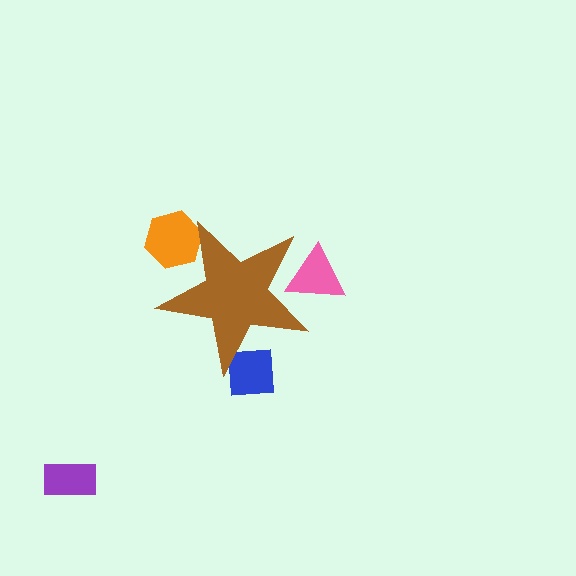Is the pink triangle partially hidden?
Yes, the pink triangle is partially hidden behind the brown star.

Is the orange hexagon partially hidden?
Yes, the orange hexagon is partially hidden behind the brown star.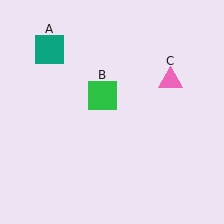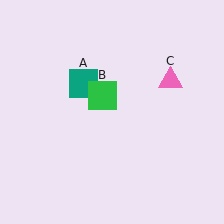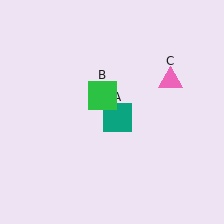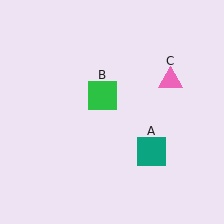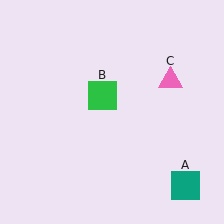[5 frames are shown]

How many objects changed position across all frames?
1 object changed position: teal square (object A).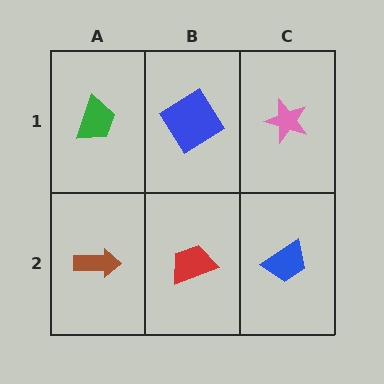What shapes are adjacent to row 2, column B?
A blue diamond (row 1, column B), a brown arrow (row 2, column A), a blue trapezoid (row 2, column C).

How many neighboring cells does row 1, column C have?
2.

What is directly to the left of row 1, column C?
A blue diamond.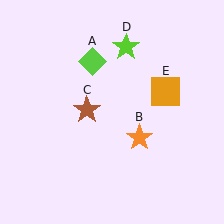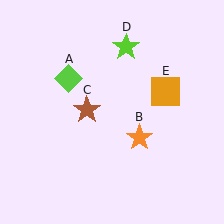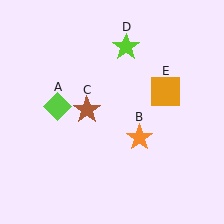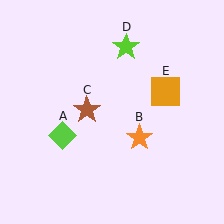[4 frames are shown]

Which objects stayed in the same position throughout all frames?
Orange star (object B) and brown star (object C) and lime star (object D) and orange square (object E) remained stationary.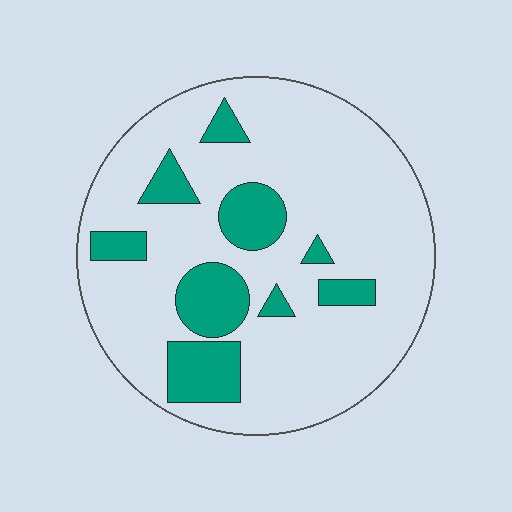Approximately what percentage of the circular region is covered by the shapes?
Approximately 20%.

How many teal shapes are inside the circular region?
9.